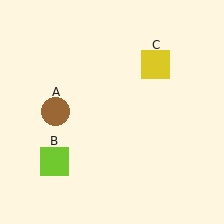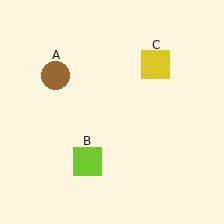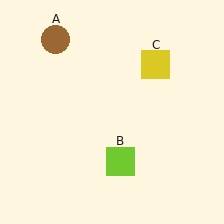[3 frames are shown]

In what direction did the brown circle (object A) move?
The brown circle (object A) moved up.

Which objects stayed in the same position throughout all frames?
Yellow square (object C) remained stationary.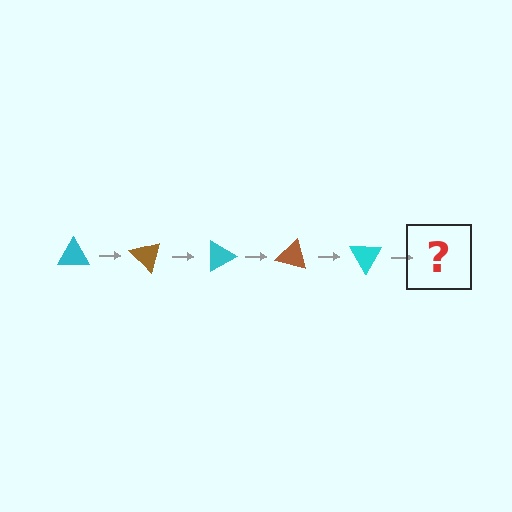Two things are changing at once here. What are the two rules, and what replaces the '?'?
The two rules are that it rotates 45 degrees each step and the color cycles through cyan and brown. The '?' should be a brown triangle, rotated 225 degrees from the start.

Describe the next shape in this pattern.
It should be a brown triangle, rotated 225 degrees from the start.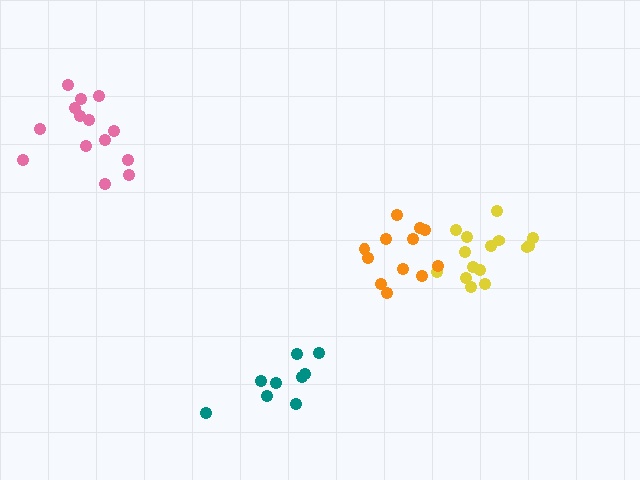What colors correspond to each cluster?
The clusters are colored: pink, yellow, teal, orange.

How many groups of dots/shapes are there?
There are 4 groups.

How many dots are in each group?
Group 1: 14 dots, Group 2: 15 dots, Group 3: 9 dots, Group 4: 12 dots (50 total).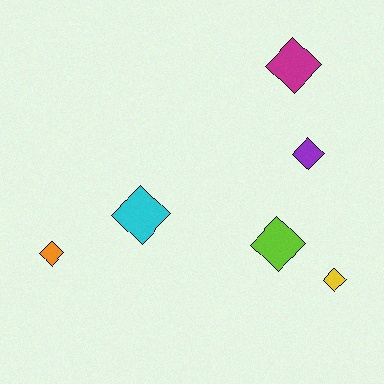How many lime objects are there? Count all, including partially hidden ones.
There is 1 lime object.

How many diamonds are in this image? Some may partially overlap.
There are 6 diamonds.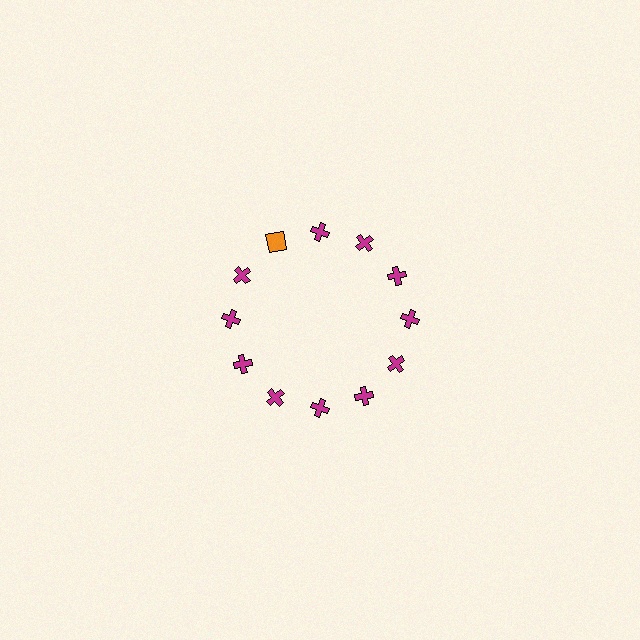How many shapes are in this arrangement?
There are 12 shapes arranged in a ring pattern.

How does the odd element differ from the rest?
It differs in both color (orange instead of magenta) and shape (square instead of cross).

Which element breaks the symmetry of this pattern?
The orange square at roughly the 11 o'clock position breaks the symmetry. All other shapes are magenta crosses.